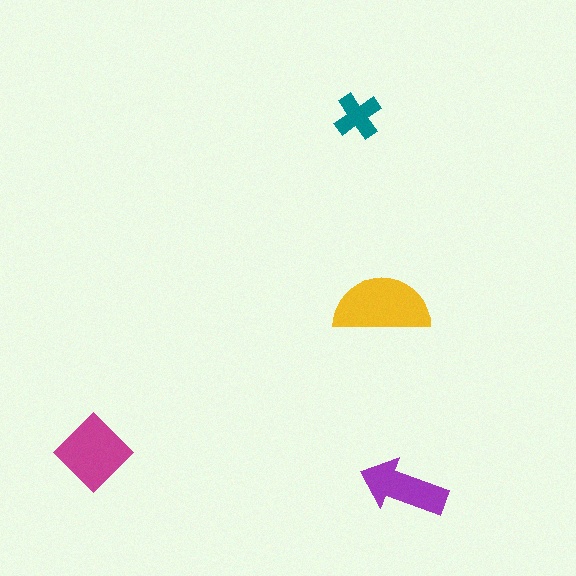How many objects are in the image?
There are 4 objects in the image.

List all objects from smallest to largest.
The teal cross, the purple arrow, the magenta diamond, the yellow semicircle.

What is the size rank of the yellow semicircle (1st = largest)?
1st.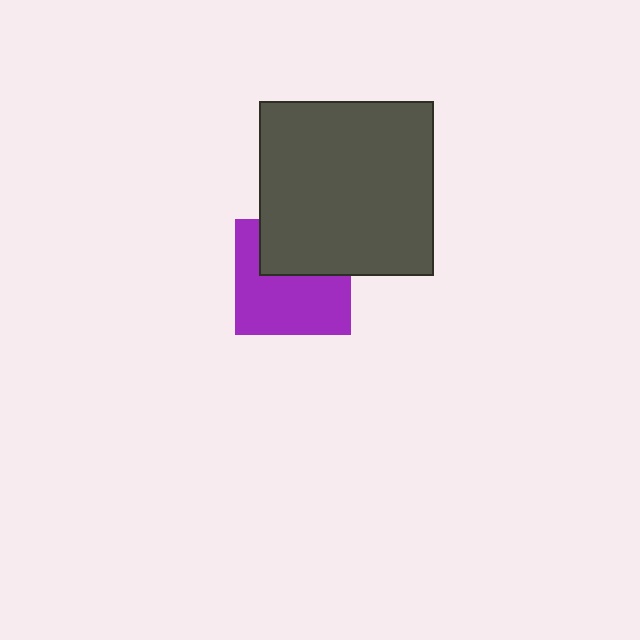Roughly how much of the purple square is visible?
About half of it is visible (roughly 62%).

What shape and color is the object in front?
The object in front is a dark gray square.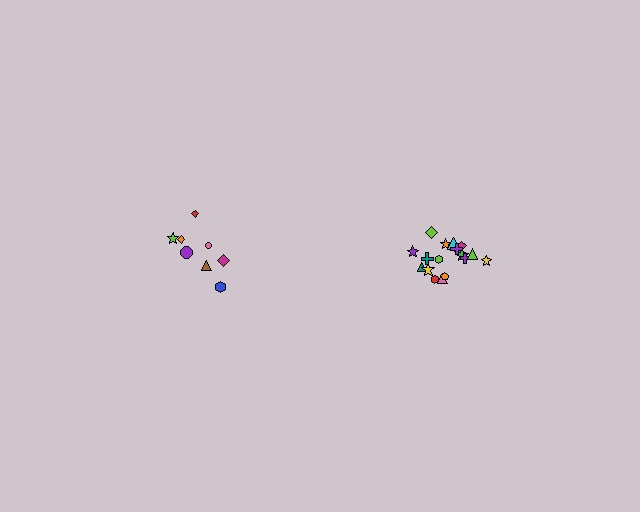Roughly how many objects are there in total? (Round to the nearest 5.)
Roughly 25 objects in total.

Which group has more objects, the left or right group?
The right group.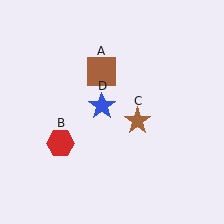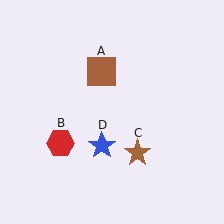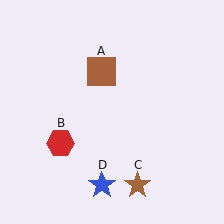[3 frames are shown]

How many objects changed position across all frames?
2 objects changed position: brown star (object C), blue star (object D).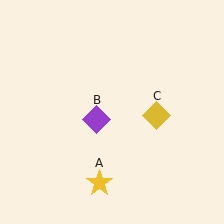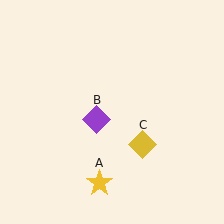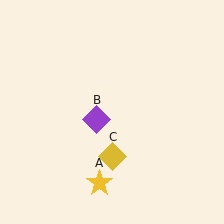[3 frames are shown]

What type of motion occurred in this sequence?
The yellow diamond (object C) rotated clockwise around the center of the scene.